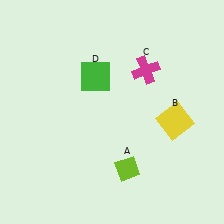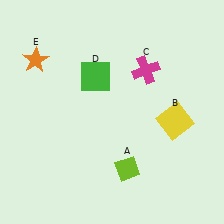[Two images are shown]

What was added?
An orange star (E) was added in Image 2.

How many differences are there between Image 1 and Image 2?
There is 1 difference between the two images.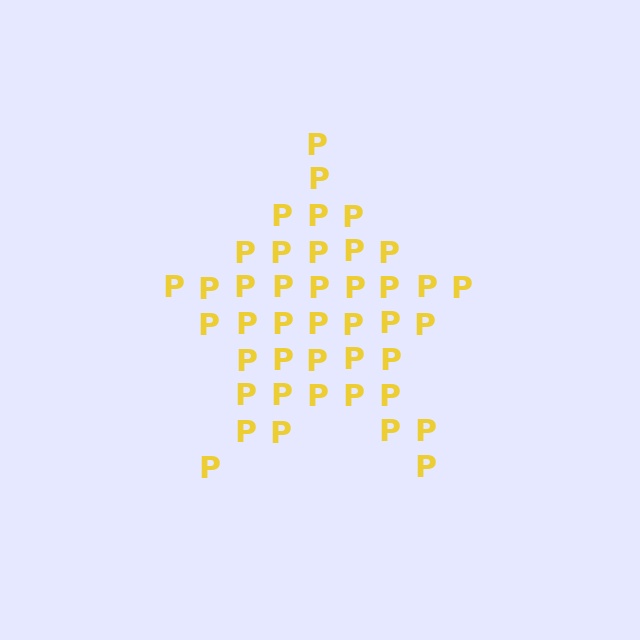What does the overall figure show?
The overall figure shows a star.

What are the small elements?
The small elements are letter P's.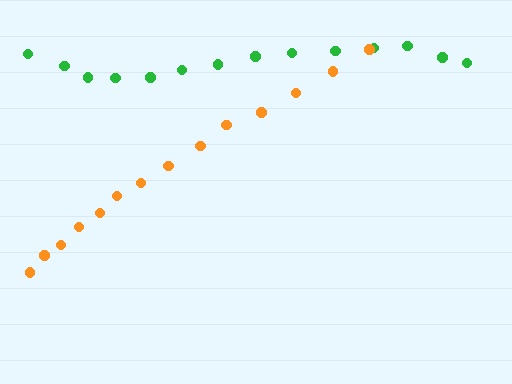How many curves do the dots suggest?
There are 2 distinct paths.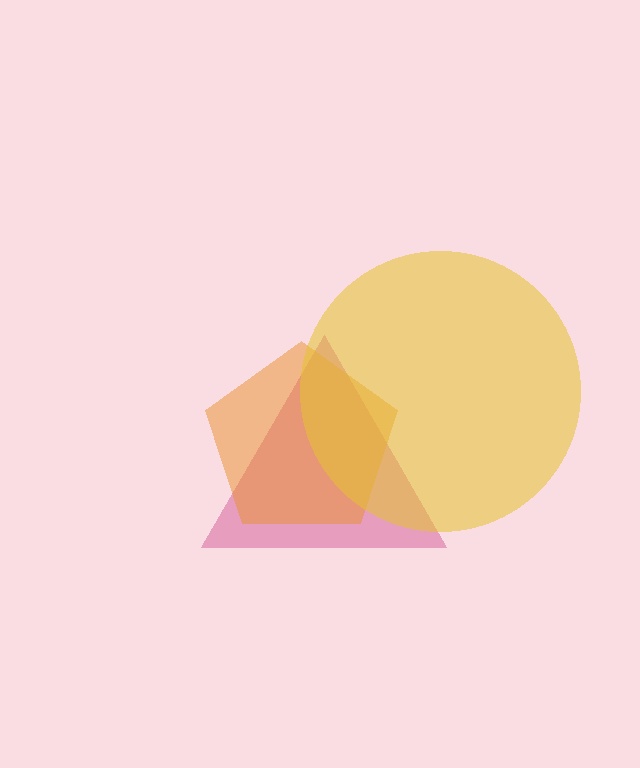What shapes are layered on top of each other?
The layered shapes are: a pink triangle, an orange pentagon, a yellow circle.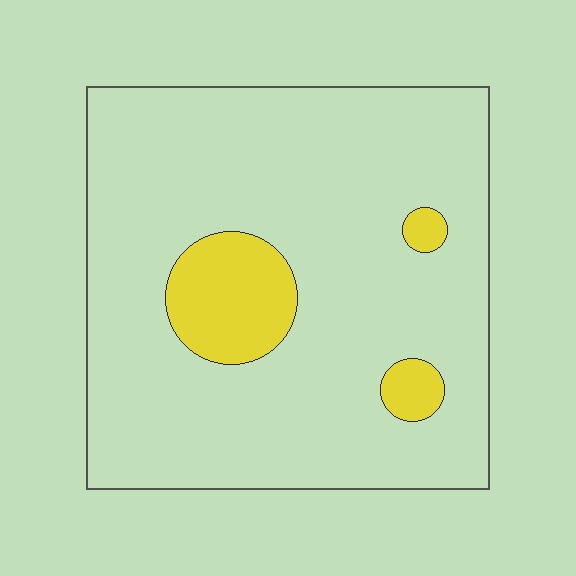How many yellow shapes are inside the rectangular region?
3.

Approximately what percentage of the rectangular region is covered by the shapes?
Approximately 10%.